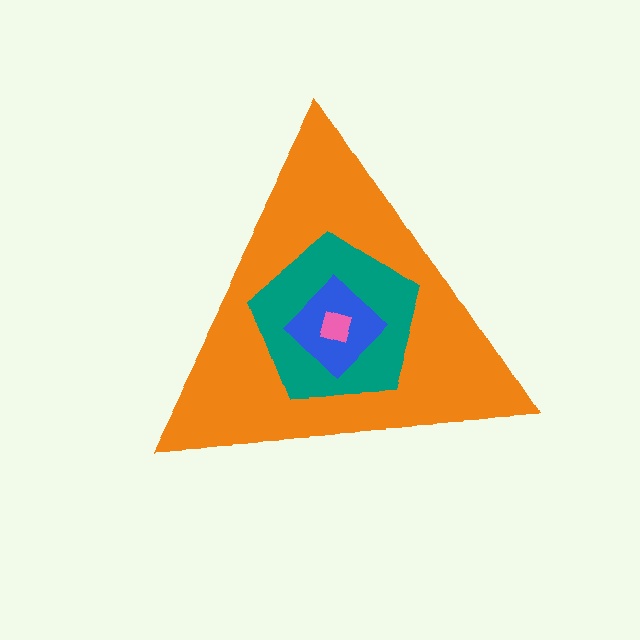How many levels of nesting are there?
4.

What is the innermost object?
The pink square.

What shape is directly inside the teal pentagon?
The blue diamond.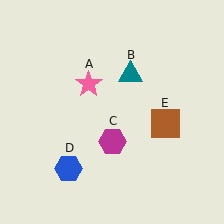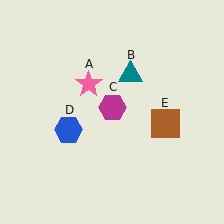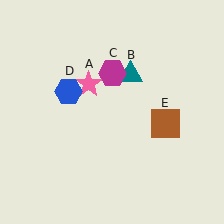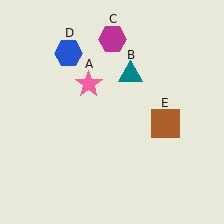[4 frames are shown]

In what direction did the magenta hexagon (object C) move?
The magenta hexagon (object C) moved up.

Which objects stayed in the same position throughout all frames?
Pink star (object A) and teal triangle (object B) and brown square (object E) remained stationary.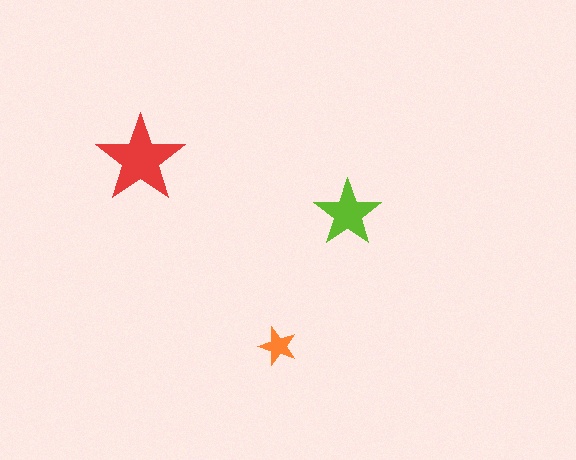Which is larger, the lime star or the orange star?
The lime one.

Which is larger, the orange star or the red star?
The red one.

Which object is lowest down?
The orange star is bottommost.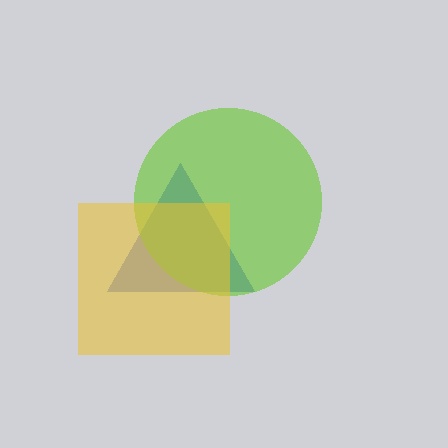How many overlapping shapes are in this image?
There are 3 overlapping shapes in the image.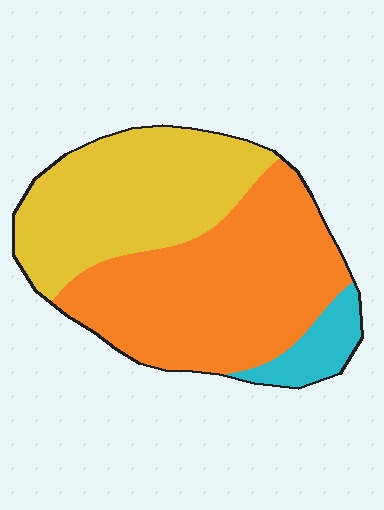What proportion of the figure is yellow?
Yellow covers 40% of the figure.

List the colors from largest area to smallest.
From largest to smallest: orange, yellow, cyan.